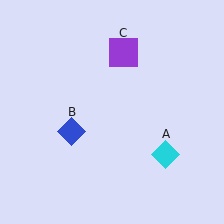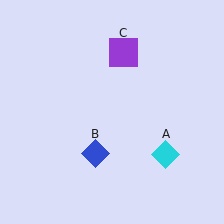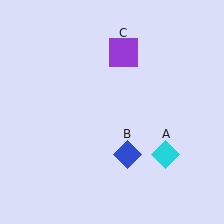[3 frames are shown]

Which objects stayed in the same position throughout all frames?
Cyan diamond (object A) and purple square (object C) remained stationary.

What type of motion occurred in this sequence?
The blue diamond (object B) rotated counterclockwise around the center of the scene.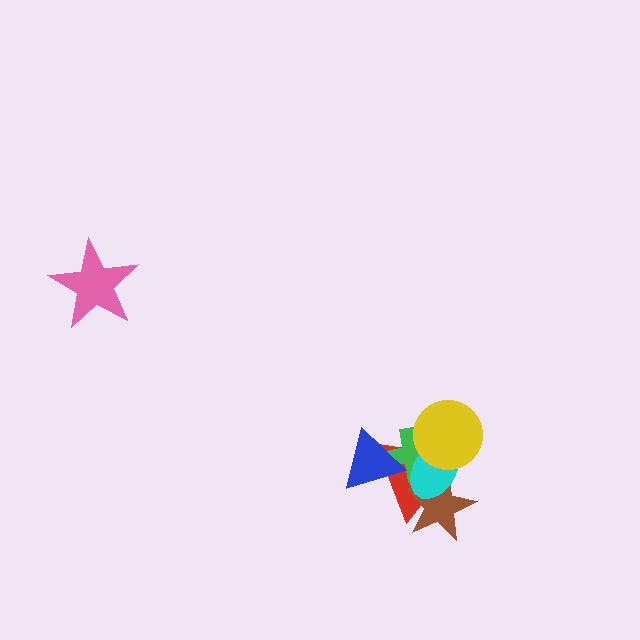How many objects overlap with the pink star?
0 objects overlap with the pink star.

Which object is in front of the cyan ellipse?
The yellow circle is in front of the cyan ellipse.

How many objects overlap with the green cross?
4 objects overlap with the green cross.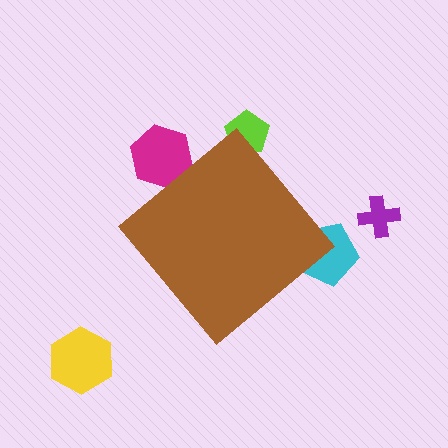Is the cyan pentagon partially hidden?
Yes, the cyan pentagon is partially hidden behind the brown diamond.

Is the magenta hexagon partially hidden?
Yes, the magenta hexagon is partially hidden behind the brown diamond.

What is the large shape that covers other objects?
A brown diamond.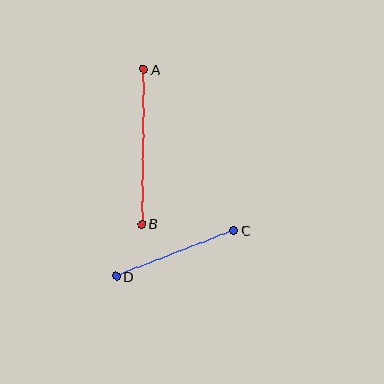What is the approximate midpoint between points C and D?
The midpoint is at approximately (175, 253) pixels.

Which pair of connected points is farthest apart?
Points A and B are farthest apart.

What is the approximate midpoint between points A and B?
The midpoint is at approximately (143, 147) pixels.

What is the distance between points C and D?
The distance is approximately 126 pixels.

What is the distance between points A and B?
The distance is approximately 155 pixels.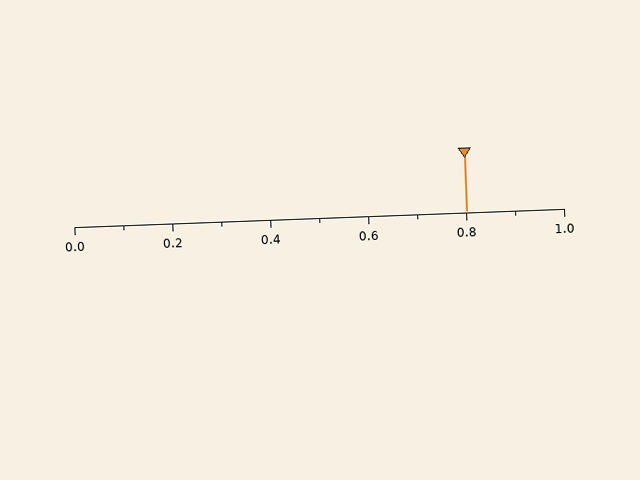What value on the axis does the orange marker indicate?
The marker indicates approximately 0.8.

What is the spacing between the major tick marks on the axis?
The major ticks are spaced 0.2 apart.